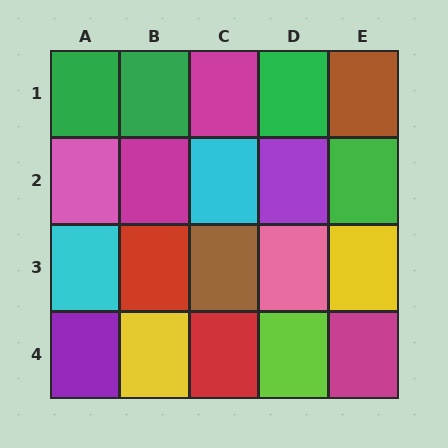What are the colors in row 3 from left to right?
Cyan, red, brown, pink, yellow.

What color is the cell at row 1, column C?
Magenta.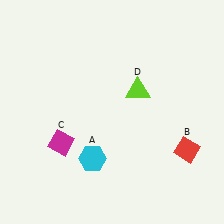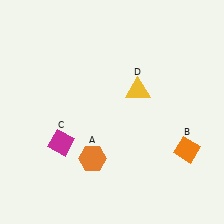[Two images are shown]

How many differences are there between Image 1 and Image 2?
There are 3 differences between the two images.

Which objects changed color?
A changed from cyan to orange. B changed from red to orange. D changed from lime to yellow.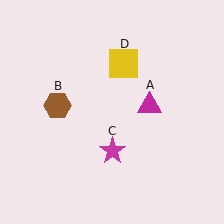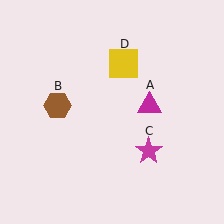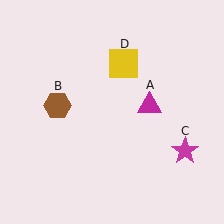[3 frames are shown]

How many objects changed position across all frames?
1 object changed position: magenta star (object C).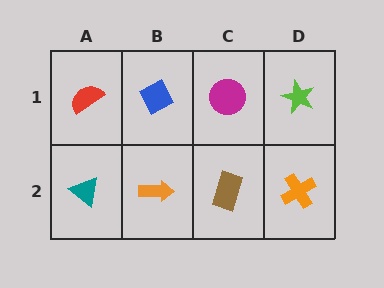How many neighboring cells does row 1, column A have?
2.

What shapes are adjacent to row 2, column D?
A lime star (row 1, column D), a brown rectangle (row 2, column C).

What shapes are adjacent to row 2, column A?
A red semicircle (row 1, column A), an orange arrow (row 2, column B).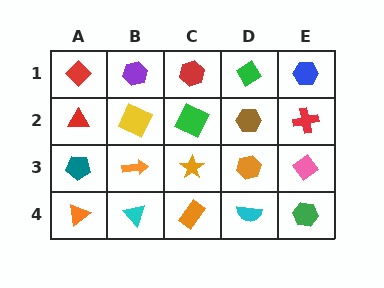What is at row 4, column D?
A cyan semicircle.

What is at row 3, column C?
An orange star.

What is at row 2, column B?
A yellow square.